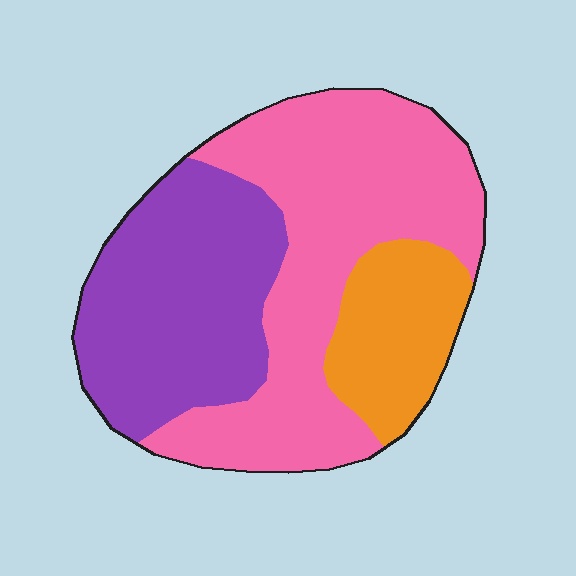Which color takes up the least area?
Orange, at roughly 15%.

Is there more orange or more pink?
Pink.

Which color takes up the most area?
Pink, at roughly 50%.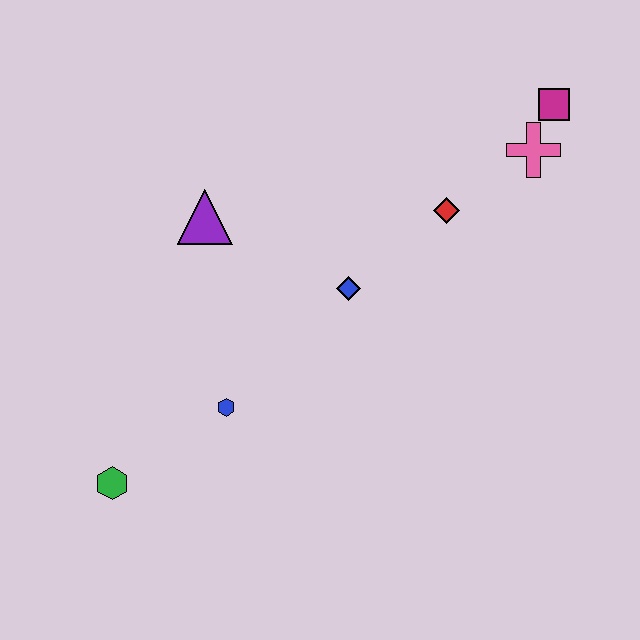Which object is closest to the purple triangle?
The blue diamond is closest to the purple triangle.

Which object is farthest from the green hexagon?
The magenta square is farthest from the green hexagon.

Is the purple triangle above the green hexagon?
Yes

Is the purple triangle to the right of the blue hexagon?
No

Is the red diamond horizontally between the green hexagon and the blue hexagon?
No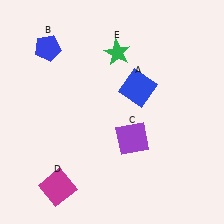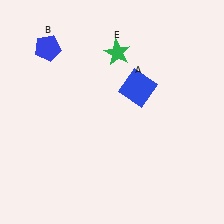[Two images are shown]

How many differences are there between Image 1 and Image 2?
There are 2 differences between the two images.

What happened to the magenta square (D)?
The magenta square (D) was removed in Image 2. It was in the bottom-left area of Image 1.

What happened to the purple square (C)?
The purple square (C) was removed in Image 2. It was in the bottom-right area of Image 1.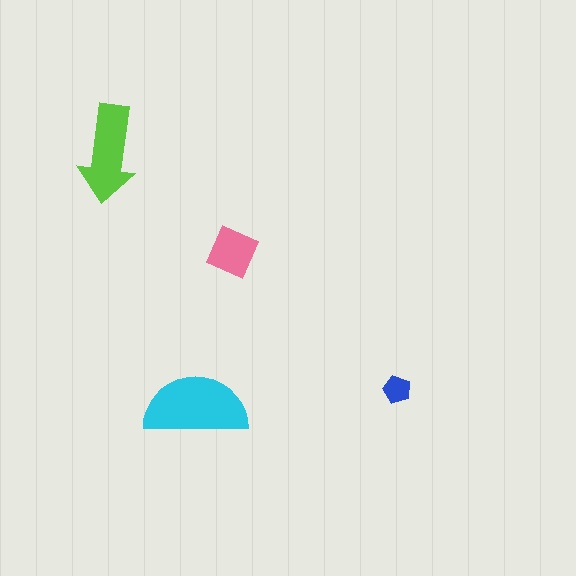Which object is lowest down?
The cyan semicircle is bottommost.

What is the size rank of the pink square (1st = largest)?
3rd.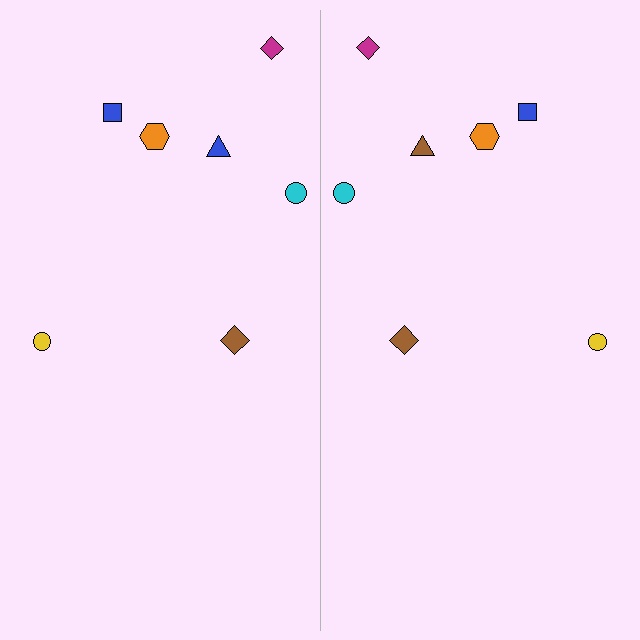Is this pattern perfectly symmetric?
No, the pattern is not perfectly symmetric. The brown triangle on the right side breaks the symmetry — its mirror counterpart is blue.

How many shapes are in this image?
There are 14 shapes in this image.